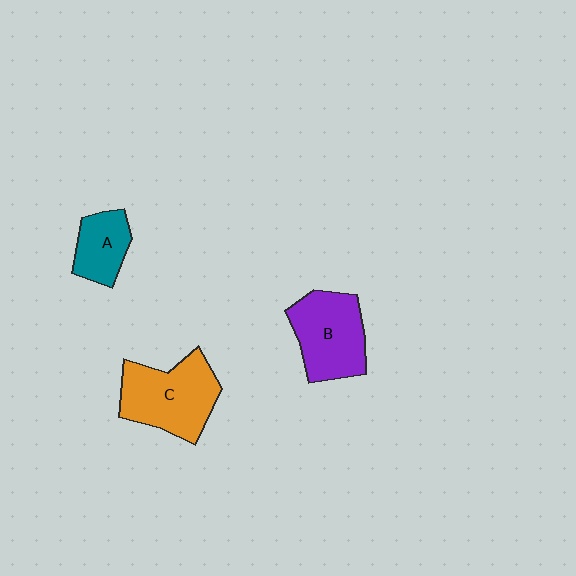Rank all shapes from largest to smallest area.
From largest to smallest: C (orange), B (purple), A (teal).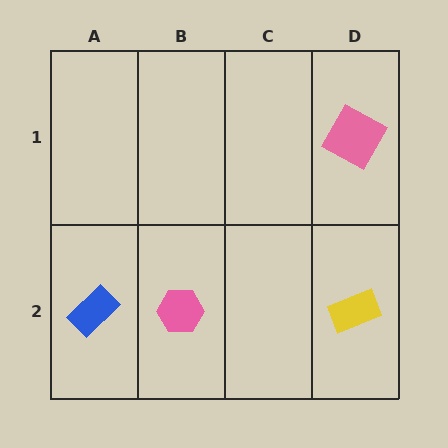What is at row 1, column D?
A pink square.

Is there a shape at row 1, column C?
No, that cell is empty.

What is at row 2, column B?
A pink hexagon.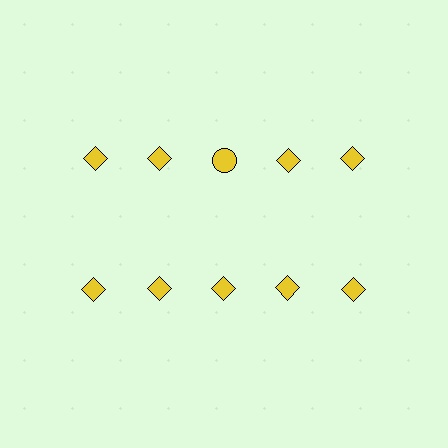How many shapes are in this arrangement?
There are 10 shapes arranged in a grid pattern.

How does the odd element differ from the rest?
It has a different shape: circle instead of diamond.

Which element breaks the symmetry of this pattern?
The yellow circle in the top row, center column breaks the symmetry. All other shapes are yellow diamonds.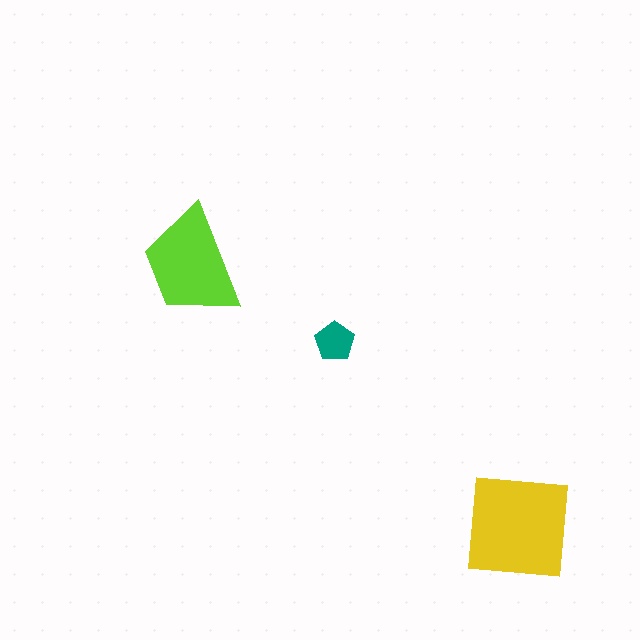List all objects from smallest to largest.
The teal pentagon, the lime trapezoid, the yellow square.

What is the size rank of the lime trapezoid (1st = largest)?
2nd.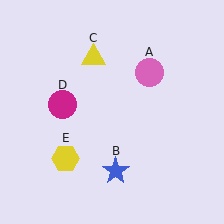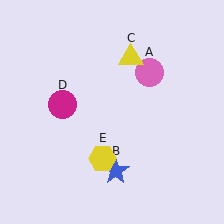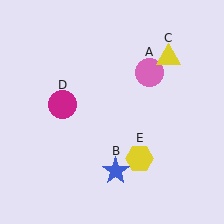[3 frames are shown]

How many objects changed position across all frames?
2 objects changed position: yellow triangle (object C), yellow hexagon (object E).